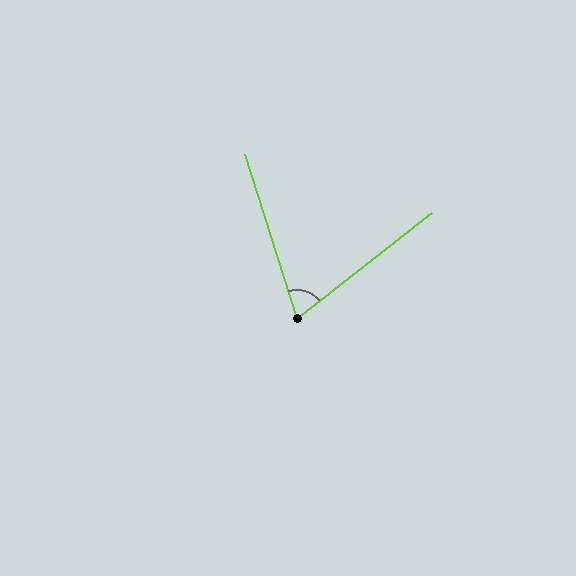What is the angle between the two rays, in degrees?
Approximately 69 degrees.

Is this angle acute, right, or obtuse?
It is acute.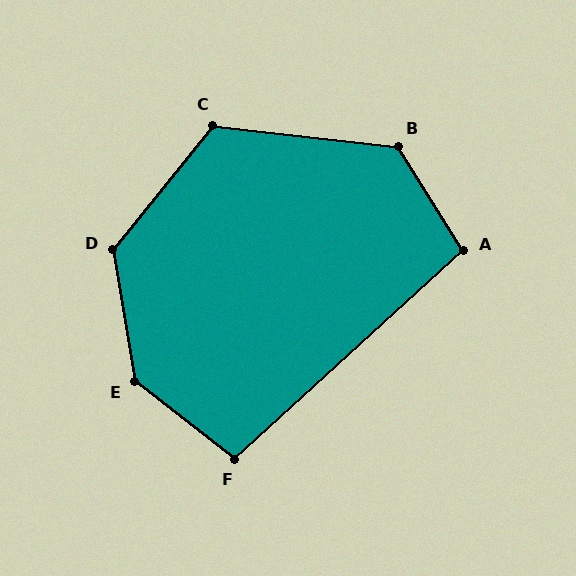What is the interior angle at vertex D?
Approximately 132 degrees (obtuse).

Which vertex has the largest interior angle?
E, at approximately 137 degrees.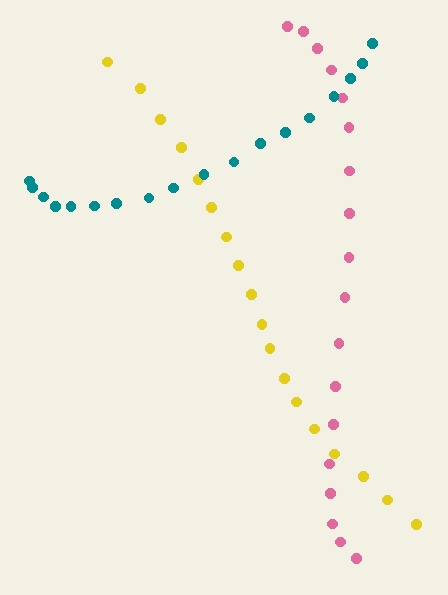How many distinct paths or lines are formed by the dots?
There are 3 distinct paths.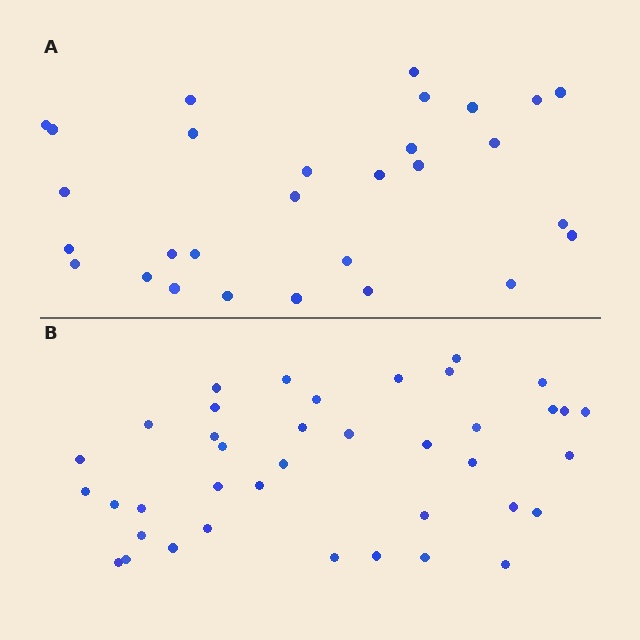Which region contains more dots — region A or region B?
Region B (the bottom region) has more dots.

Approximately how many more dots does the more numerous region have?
Region B has roughly 10 or so more dots than region A.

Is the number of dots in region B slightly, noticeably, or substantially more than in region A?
Region B has noticeably more, but not dramatically so. The ratio is roughly 1.3 to 1.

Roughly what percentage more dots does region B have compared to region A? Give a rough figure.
About 35% more.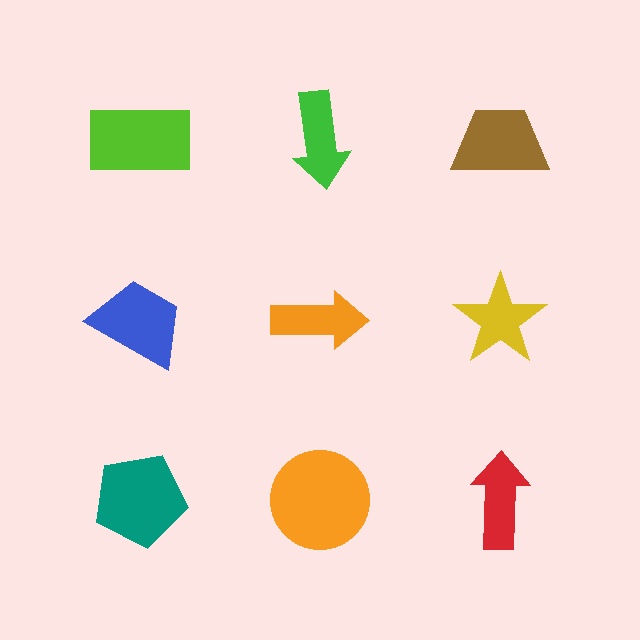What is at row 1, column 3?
A brown trapezoid.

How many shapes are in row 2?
3 shapes.